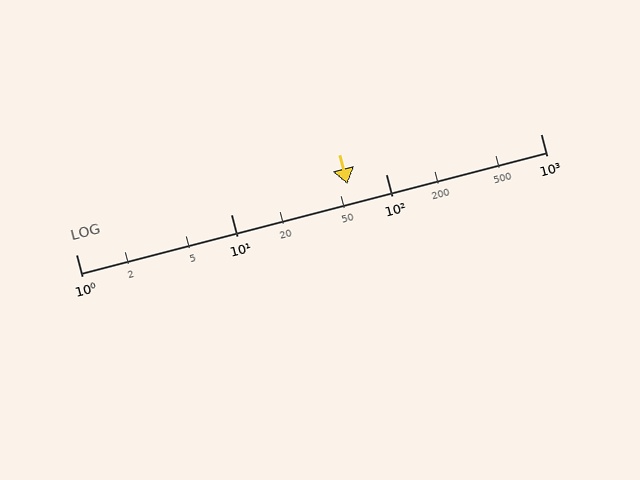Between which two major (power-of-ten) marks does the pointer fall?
The pointer is between 10 and 100.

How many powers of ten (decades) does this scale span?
The scale spans 3 decades, from 1 to 1000.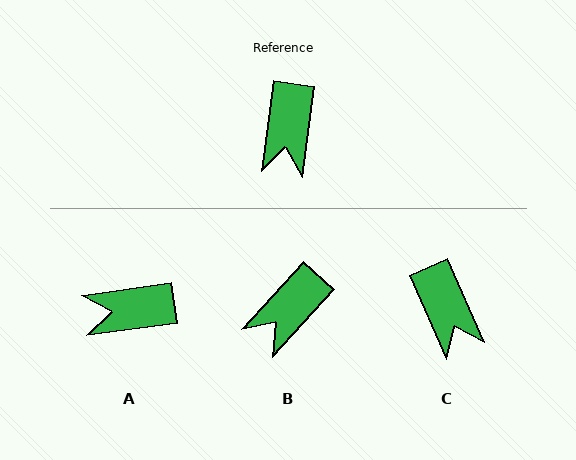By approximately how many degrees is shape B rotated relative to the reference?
Approximately 35 degrees clockwise.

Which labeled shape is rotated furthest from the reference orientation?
A, about 74 degrees away.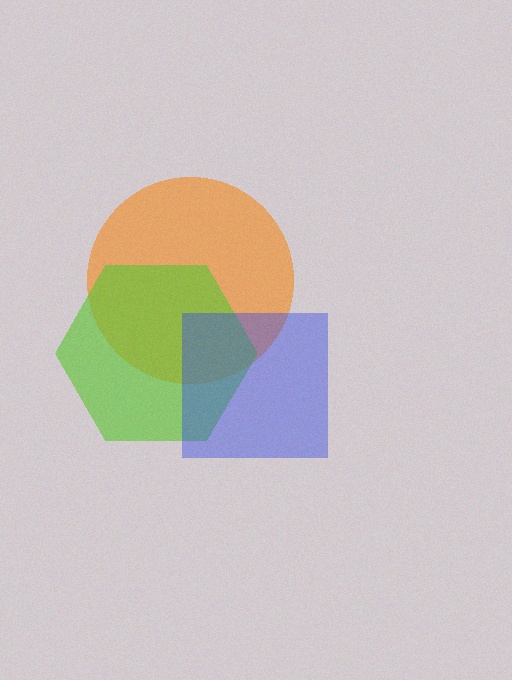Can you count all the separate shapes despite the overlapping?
Yes, there are 3 separate shapes.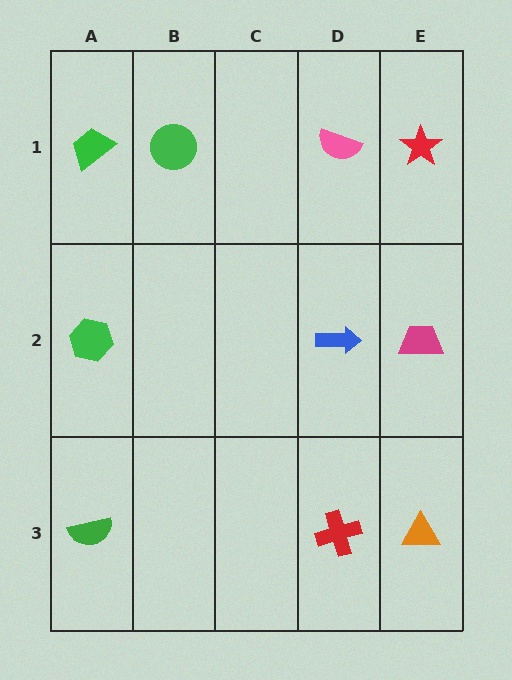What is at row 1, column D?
A pink semicircle.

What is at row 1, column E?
A red star.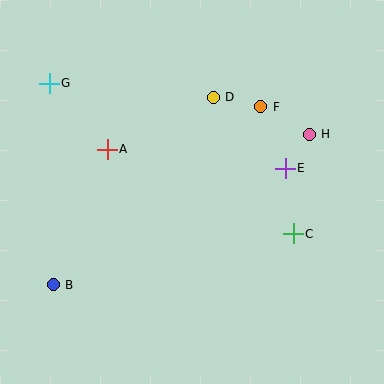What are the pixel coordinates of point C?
Point C is at (293, 234).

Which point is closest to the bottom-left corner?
Point B is closest to the bottom-left corner.